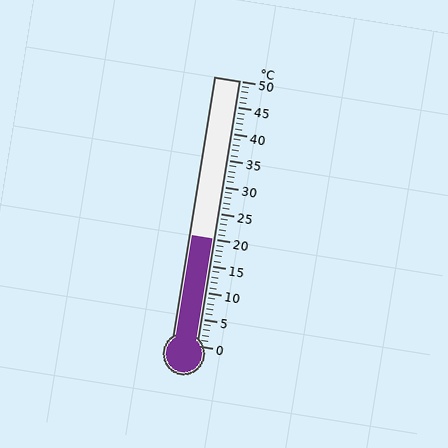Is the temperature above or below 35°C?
The temperature is below 35°C.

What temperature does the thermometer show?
The thermometer shows approximately 20°C.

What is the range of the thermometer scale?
The thermometer scale ranges from 0°C to 50°C.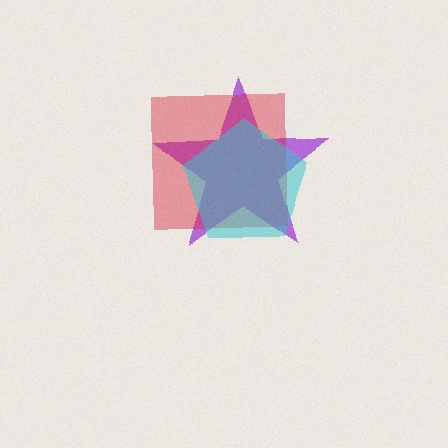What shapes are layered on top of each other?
The layered shapes are: a purple star, a red square, a cyan pentagon.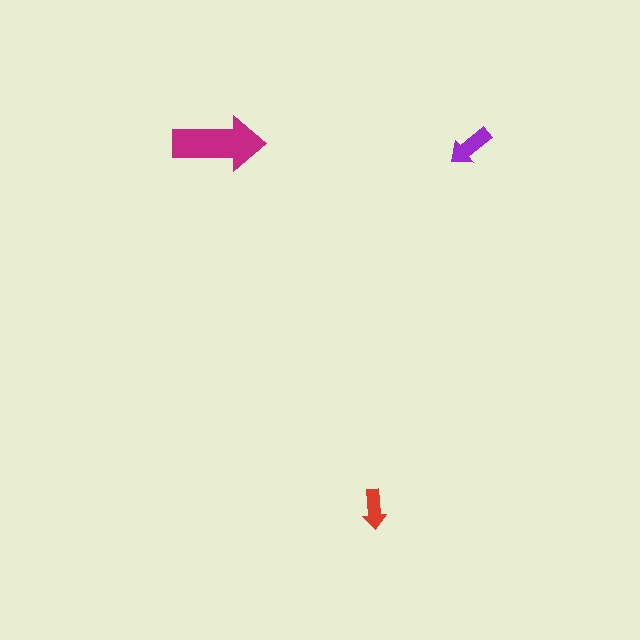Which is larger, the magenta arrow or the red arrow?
The magenta one.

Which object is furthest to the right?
The purple arrow is rightmost.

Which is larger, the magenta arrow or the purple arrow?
The magenta one.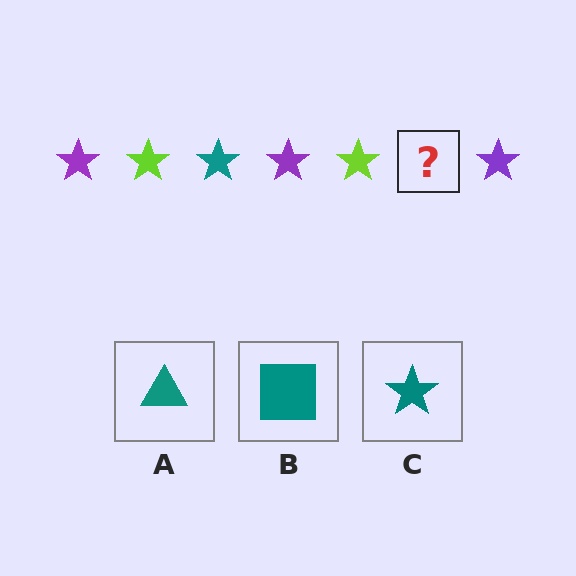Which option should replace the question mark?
Option C.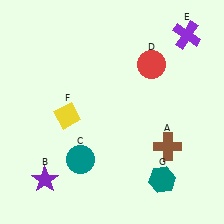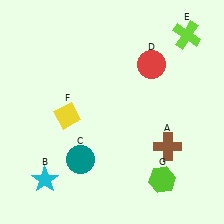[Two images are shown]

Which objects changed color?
B changed from purple to cyan. E changed from purple to lime. G changed from teal to lime.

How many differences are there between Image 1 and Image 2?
There are 3 differences between the two images.